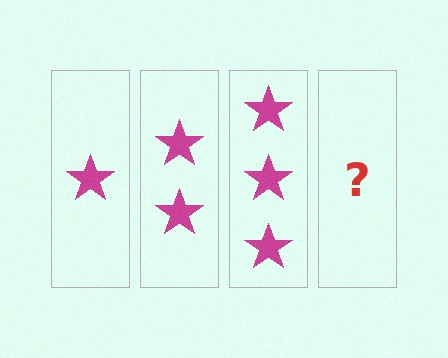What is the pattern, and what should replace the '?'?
The pattern is that each step adds one more star. The '?' should be 4 stars.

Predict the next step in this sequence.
The next step is 4 stars.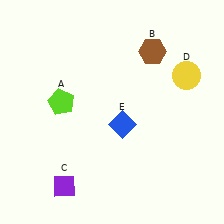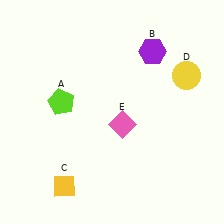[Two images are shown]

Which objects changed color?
B changed from brown to purple. C changed from purple to yellow. E changed from blue to pink.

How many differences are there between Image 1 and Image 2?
There are 3 differences between the two images.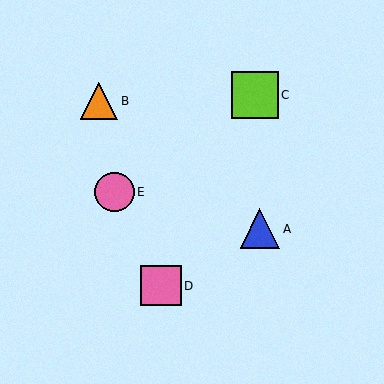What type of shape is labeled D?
Shape D is a pink square.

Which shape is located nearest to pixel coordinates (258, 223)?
The blue triangle (labeled A) at (260, 229) is nearest to that location.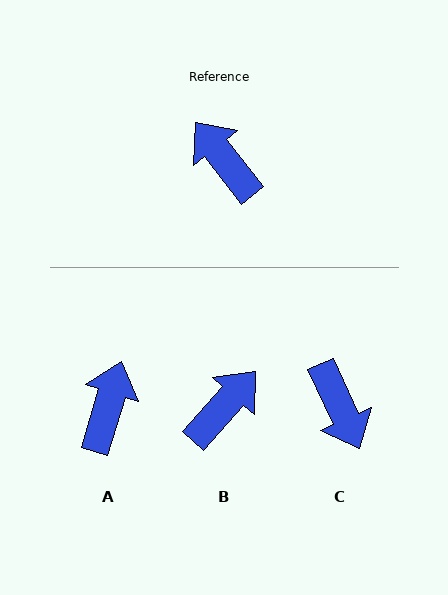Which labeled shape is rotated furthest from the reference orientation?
C, about 166 degrees away.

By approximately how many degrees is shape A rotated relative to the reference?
Approximately 55 degrees clockwise.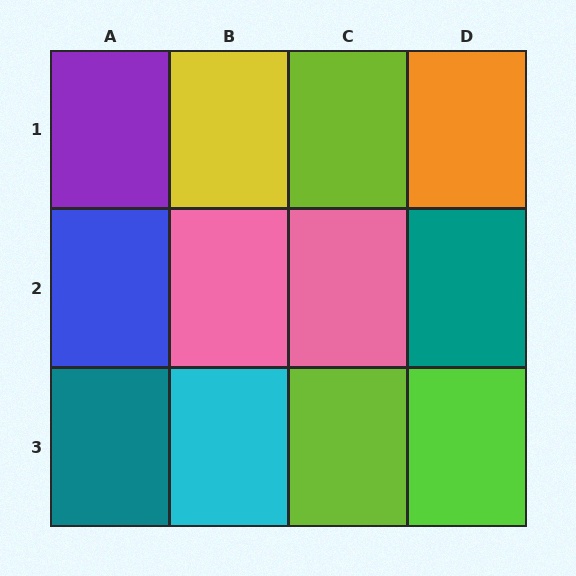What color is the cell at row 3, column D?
Lime.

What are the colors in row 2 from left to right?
Blue, pink, pink, teal.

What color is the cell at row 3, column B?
Cyan.